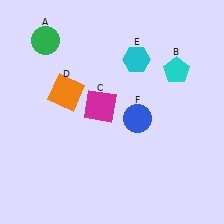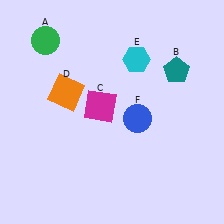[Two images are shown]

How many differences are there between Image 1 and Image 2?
There is 1 difference between the two images.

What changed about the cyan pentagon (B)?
In Image 1, B is cyan. In Image 2, it changed to teal.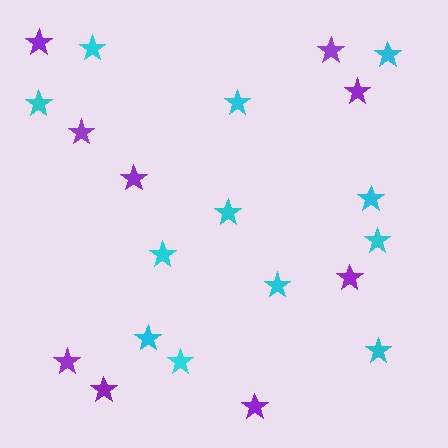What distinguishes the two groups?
There are 2 groups: one group of cyan stars (12) and one group of purple stars (9).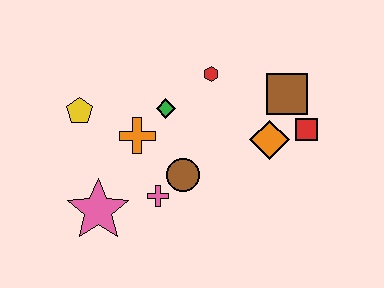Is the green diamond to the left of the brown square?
Yes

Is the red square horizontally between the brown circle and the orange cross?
No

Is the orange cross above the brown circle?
Yes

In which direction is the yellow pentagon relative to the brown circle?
The yellow pentagon is to the left of the brown circle.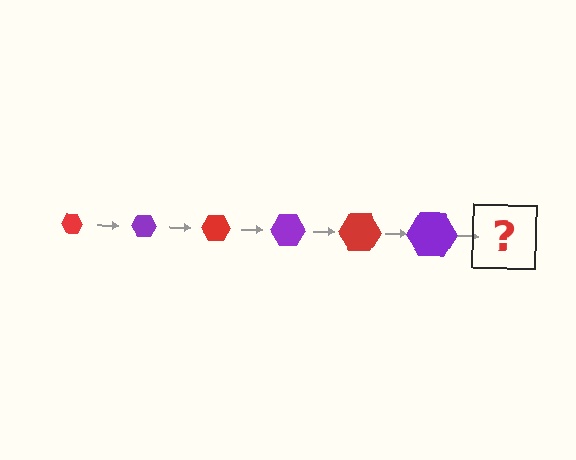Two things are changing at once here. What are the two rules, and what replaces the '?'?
The two rules are that the hexagon grows larger each step and the color cycles through red and purple. The '?' should be a red hexagon, larger than the previous one.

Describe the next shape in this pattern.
It should be a red hexagon, larger than the previous one.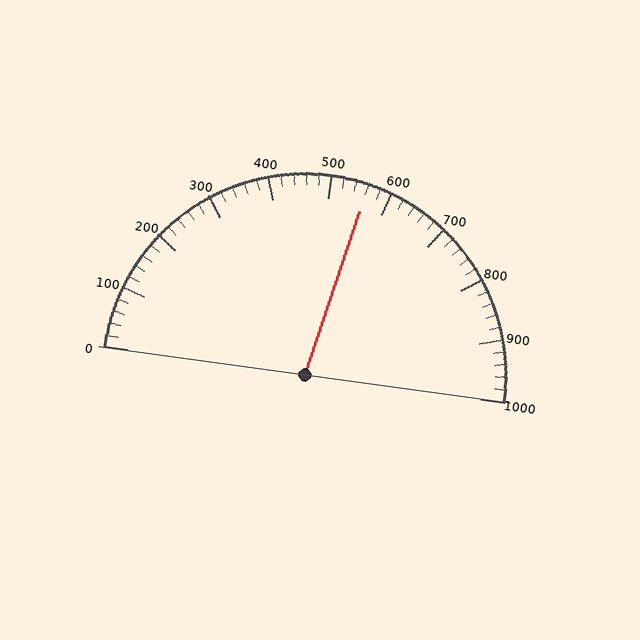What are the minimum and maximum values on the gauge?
The gauge ranges from 0 to 1000.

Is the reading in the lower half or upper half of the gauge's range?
The reading is in the upper half of the range (0 to 1000).